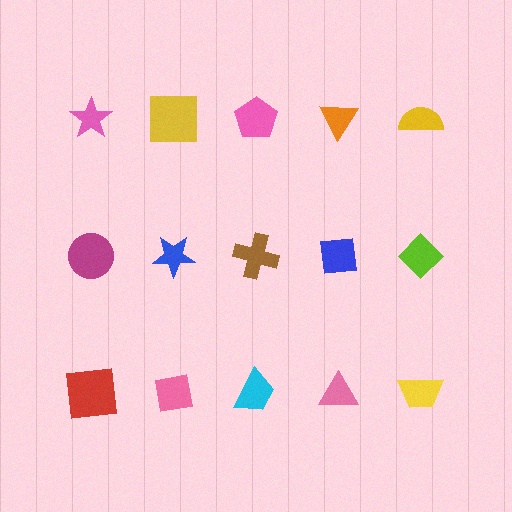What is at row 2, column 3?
A brown cross.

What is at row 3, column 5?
A yellow trapezoid.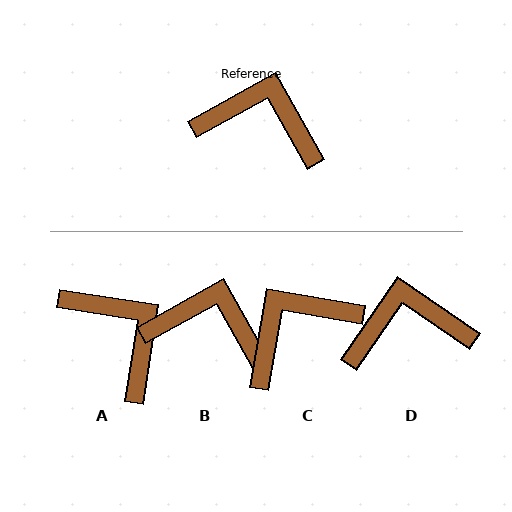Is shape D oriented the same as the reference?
No, it is off by about 26 degrees.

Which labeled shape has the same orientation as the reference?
B.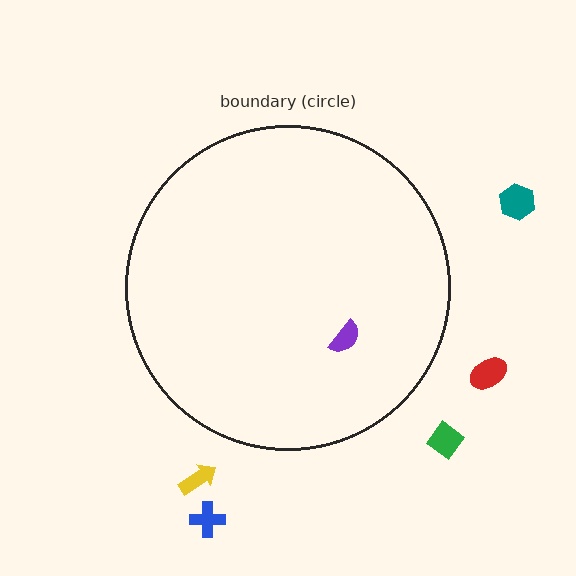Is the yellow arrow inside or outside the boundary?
Outside.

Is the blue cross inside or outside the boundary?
Outside.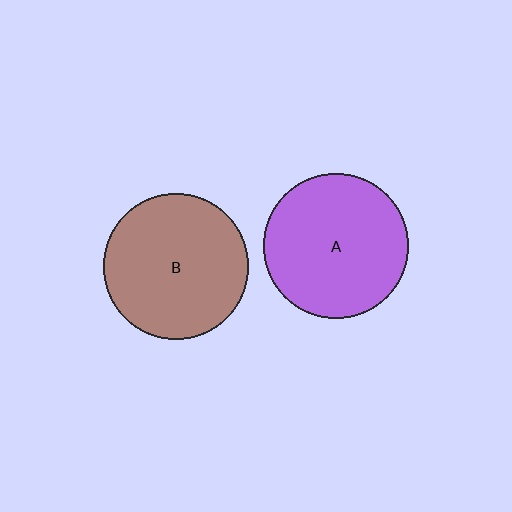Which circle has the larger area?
Circle B (brown).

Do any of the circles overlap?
No, none of the circles overlap.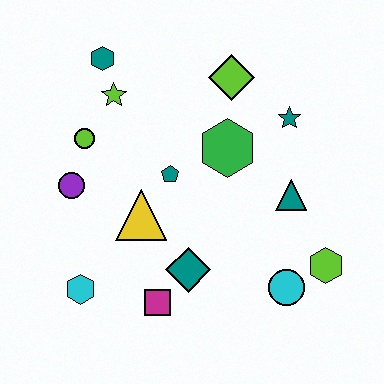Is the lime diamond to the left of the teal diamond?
No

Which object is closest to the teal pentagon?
The yellow triangle is closest to the teal pentagon.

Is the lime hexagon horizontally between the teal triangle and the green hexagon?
No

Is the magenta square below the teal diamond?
Yes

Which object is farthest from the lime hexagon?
The teal hexagon is farthest from the lime hexagon.